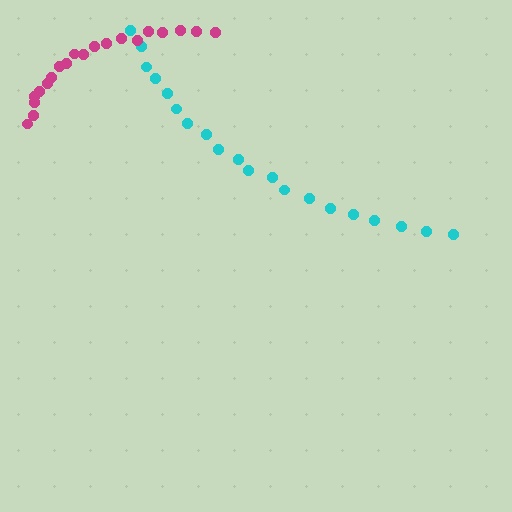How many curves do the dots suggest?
There are 2 distinct paths.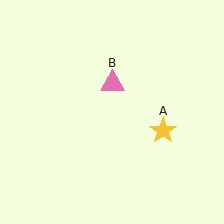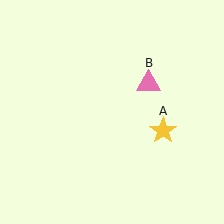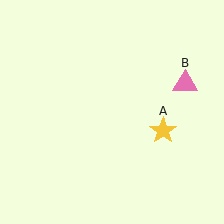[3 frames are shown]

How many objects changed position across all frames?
1 object changed position: pink triangle (object B).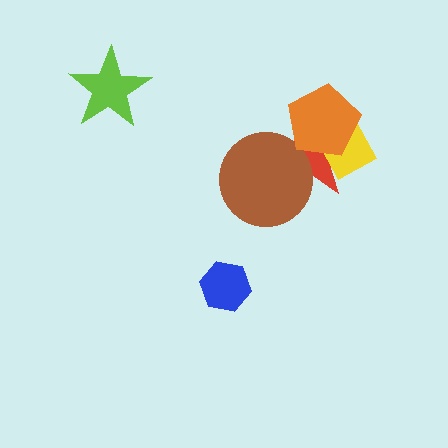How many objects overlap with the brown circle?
1 object overlaps with the brown circle.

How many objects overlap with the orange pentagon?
2 objects overlap with the orange pentagon.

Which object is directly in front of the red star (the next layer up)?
The yellow diamond is directly in front of the red star.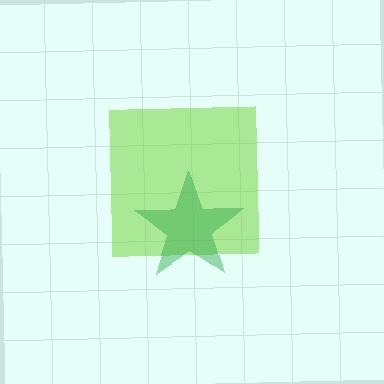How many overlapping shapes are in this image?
There are 2 overlapping shapes in the image.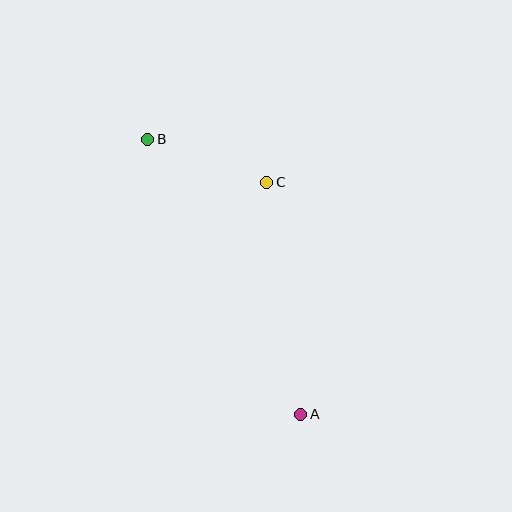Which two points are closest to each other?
Points B and C are closest to each other.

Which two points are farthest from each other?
Points A and B are farthest from each other.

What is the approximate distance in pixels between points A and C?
The distance between A and C is approximately 235 pixels.